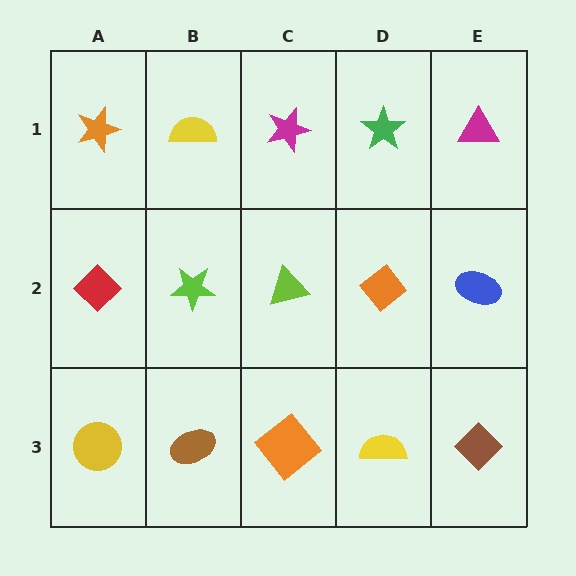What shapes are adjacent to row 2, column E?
A magenta triangle (row 1, column E), a brown diamond (row 3, column E), an orange diamond (row 2, column D).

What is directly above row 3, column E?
A blue ellipse.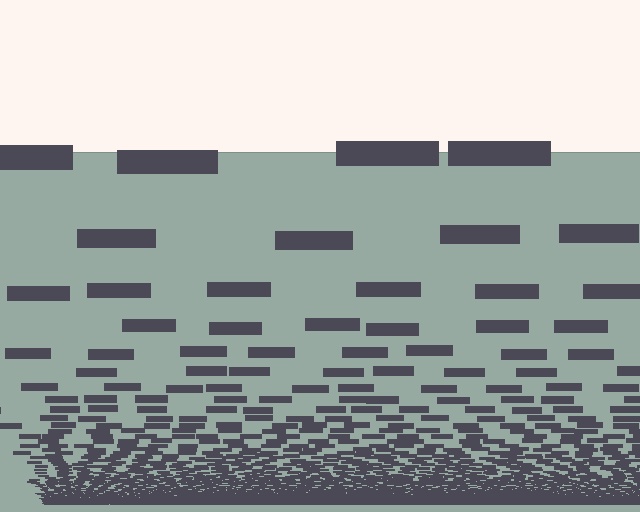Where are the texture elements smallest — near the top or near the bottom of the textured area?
Near the bottom.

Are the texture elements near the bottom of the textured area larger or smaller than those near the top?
Smaller. The gradient is inverted — elements near the bottom are smaller and denser.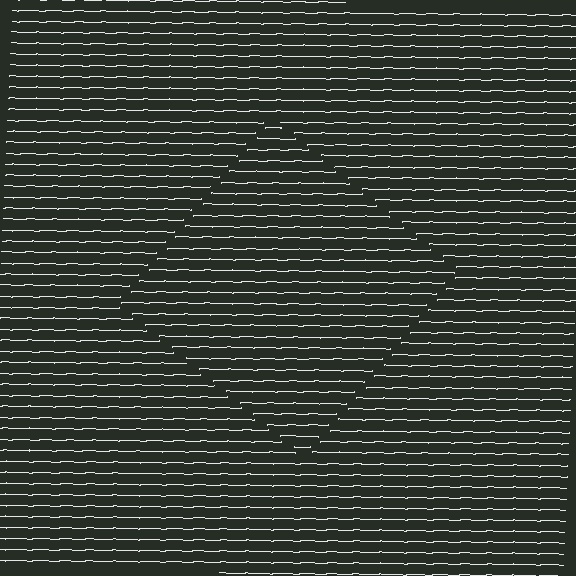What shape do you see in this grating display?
An illusory square. The interior of the shape contains the same grating, shifted by half a period — the contour is defined by the phase discontinuity where line-ends from the inner and outer gratings abut.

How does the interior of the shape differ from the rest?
The interior of the shape contains the same grating, shifted by half a period — the contour is defined by the phase discontinuity where line-ends from the inner and outer gratings abut.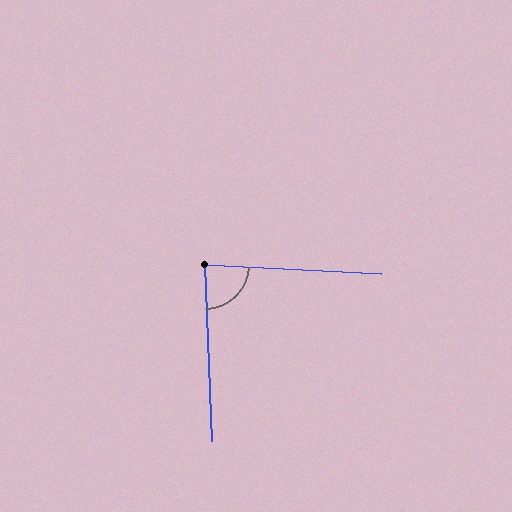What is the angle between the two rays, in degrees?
Approximately 85 degrees.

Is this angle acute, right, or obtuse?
It is approximately a right angle.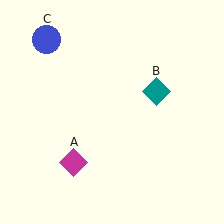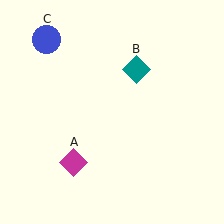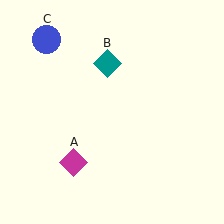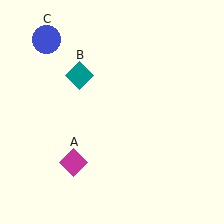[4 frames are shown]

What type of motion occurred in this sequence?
The teal diamond (object B) rotated counterclockwise around the center of the scene.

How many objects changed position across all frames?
1 object changed position: teal diamond (object B).